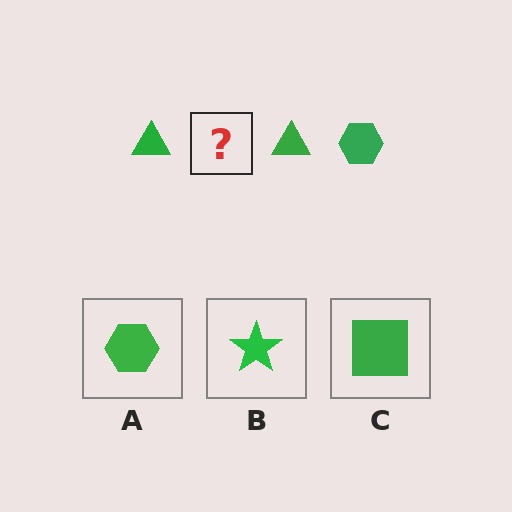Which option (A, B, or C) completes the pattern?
A.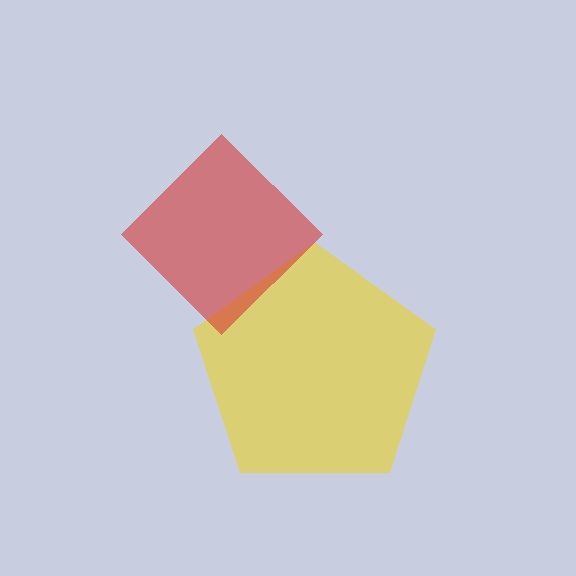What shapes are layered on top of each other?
The layered shapes are: a yellow pentagon, a red diamond.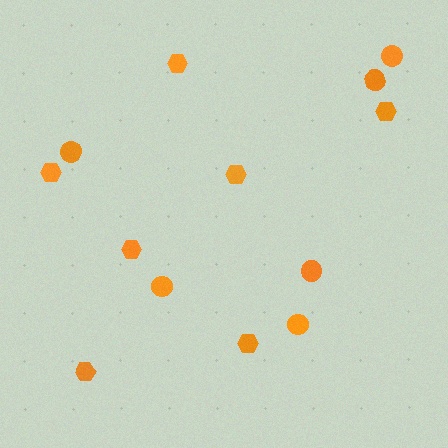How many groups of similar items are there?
There are 2 groups: one group of circles (6) and one group of hexagons (7).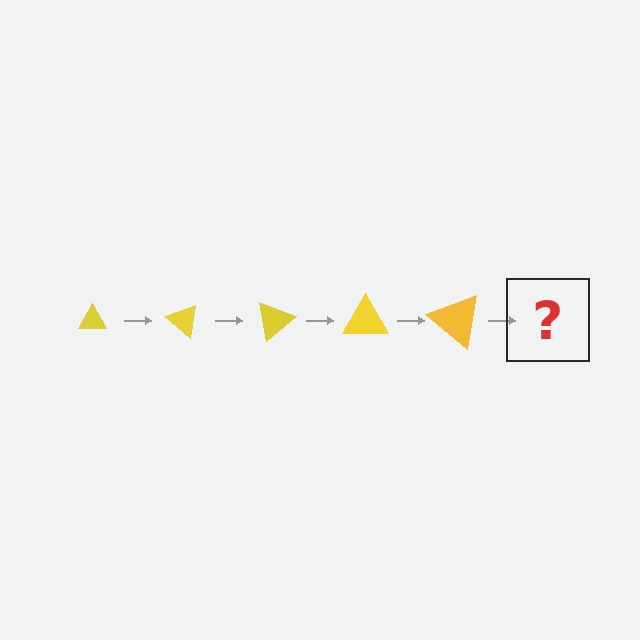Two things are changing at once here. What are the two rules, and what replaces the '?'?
The two rules are that the triangle grows larger each step and it rotates 40 degrees each step. The '?' should be a triangle, larger than the previous one and rotated 200 degrees from the start.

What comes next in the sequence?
The next element should be a triangle, larger than the previous one and rotated 200 degrees from the start.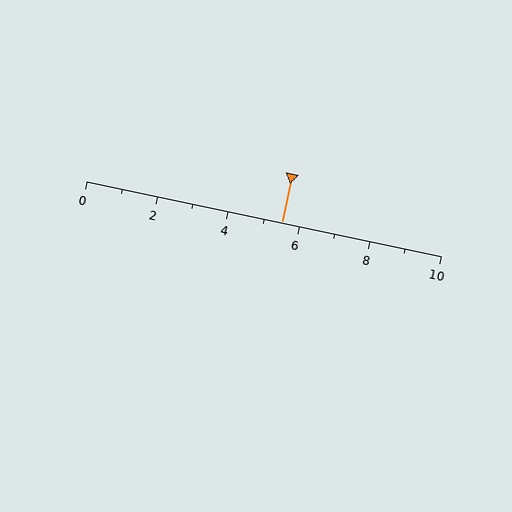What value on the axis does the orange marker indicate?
The marker indicates approximately 5.5.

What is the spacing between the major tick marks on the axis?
The major ticks are spaced 2 apart.